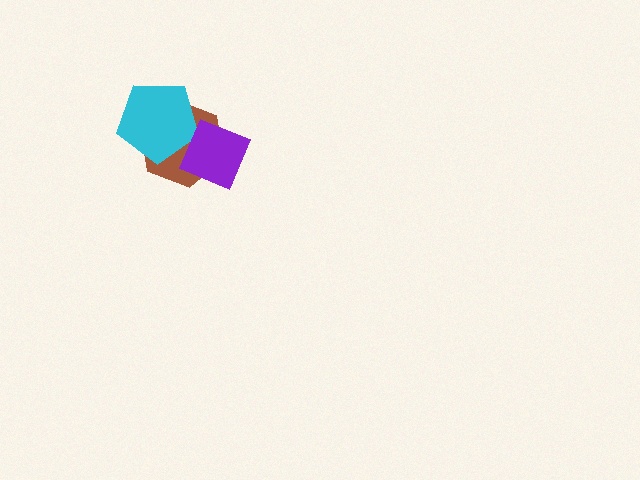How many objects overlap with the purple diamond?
2 objects overlap with the purple diamond.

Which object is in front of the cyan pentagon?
The purple diamond is in front of the cyan pentagon.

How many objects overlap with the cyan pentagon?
2 objects overlap with the cyan pentagon.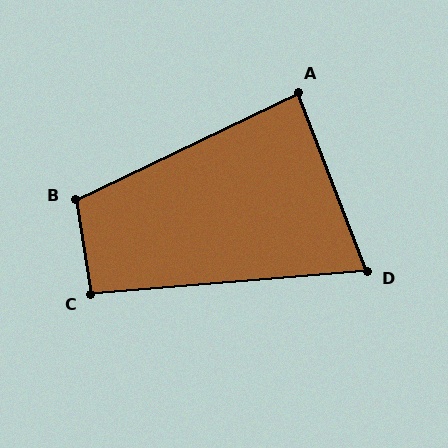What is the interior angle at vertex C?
Approximately 94 degrees (approximately right).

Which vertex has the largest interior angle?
B, at approximately 106 degrees.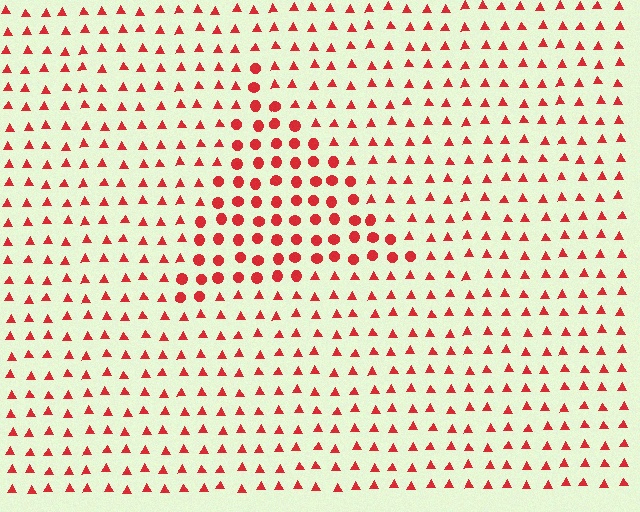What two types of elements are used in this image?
The image uses circles inside the triangle region and triangles outside it.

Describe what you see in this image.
The image is filled with small red elements arranged in a uniform grid. A triangle-shaped region contains circles, while the surrounding area contains triangles. The boundary is defined purely by the change in element shape.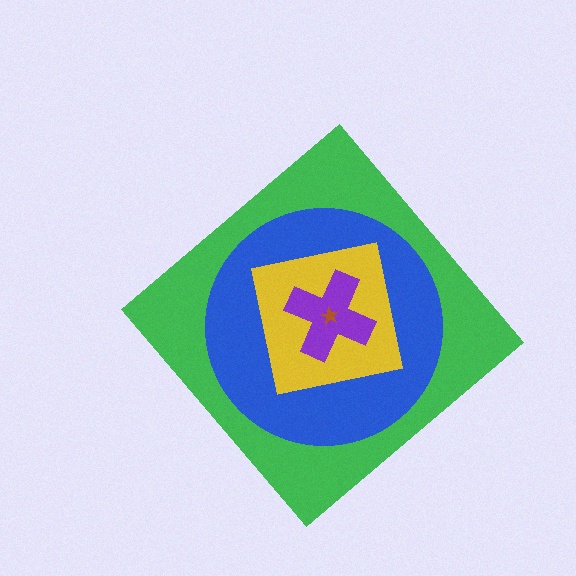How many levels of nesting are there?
5.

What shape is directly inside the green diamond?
The blue circle.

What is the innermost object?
The brown star.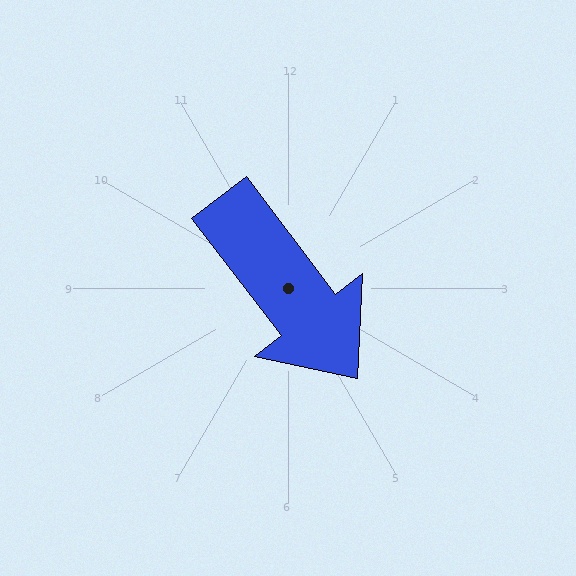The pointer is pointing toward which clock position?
Roughly 5 o'clock.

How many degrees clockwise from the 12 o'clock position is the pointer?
Approximately 143 degrees.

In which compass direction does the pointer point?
Southeast.